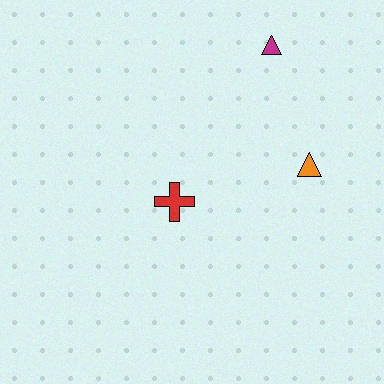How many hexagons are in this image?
There are no hexagons.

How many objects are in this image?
There are 3 objects.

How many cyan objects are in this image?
There are no cyan objects.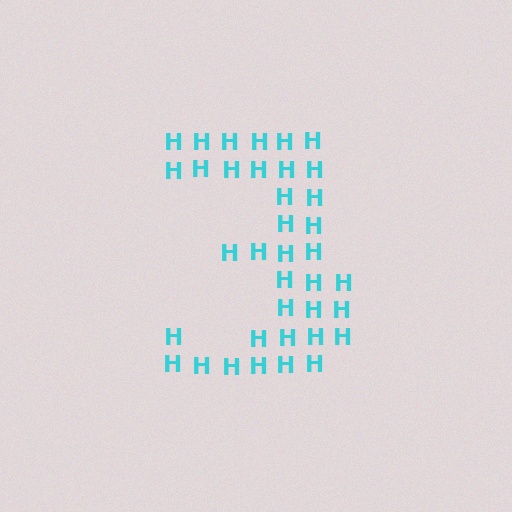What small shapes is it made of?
It is made of small letter H's.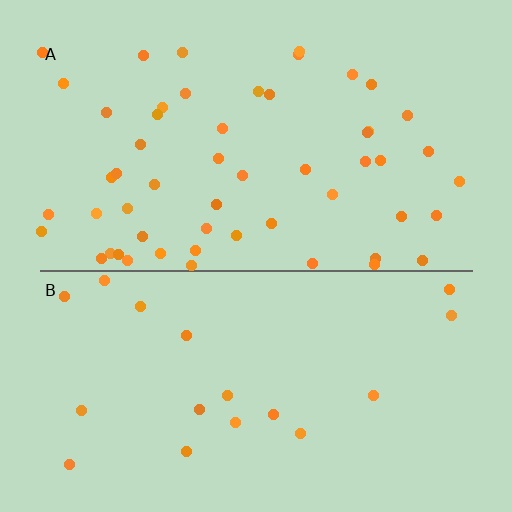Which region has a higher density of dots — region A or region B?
A (the top).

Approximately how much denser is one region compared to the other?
Approximately 3.0× — region A over region B.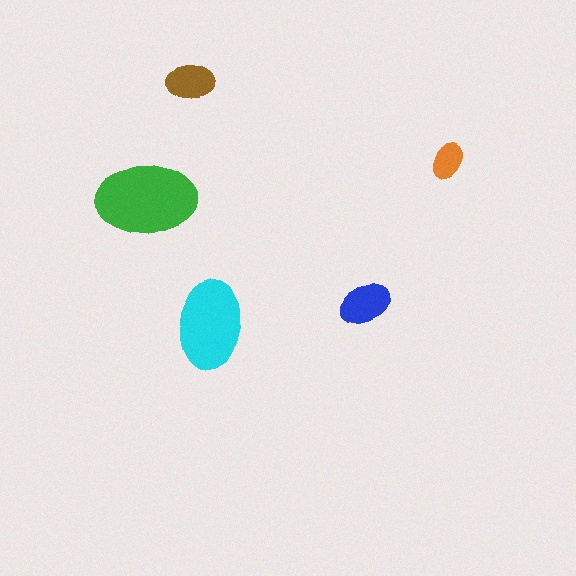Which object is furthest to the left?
The green ellipse is leftmost.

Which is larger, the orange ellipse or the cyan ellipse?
The cyan one.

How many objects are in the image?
There are 5 objects in the image.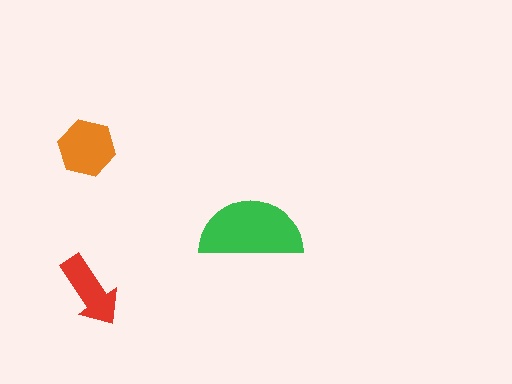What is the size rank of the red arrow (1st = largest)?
3rd.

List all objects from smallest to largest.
The red arrow, the orange hexagon, the green semicircle.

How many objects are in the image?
There are 3 objects in the image.